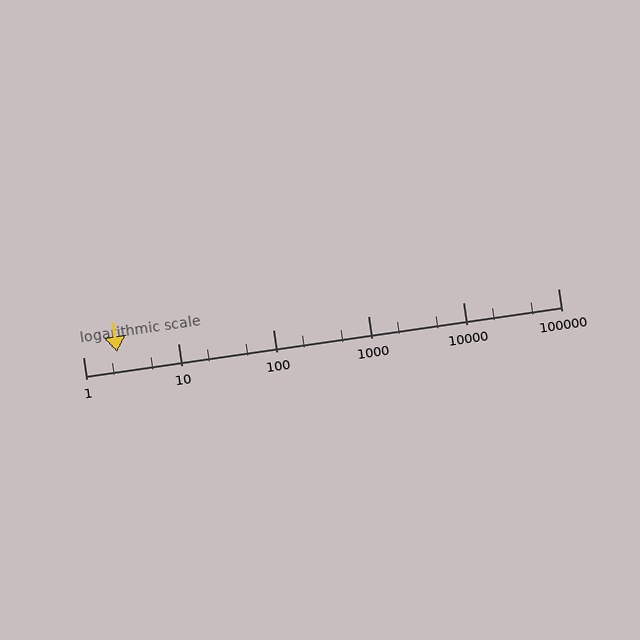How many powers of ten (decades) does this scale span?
The scale spans 5 decades, from 1 to 100000.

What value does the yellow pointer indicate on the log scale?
The pointer indicates approximately 2.3.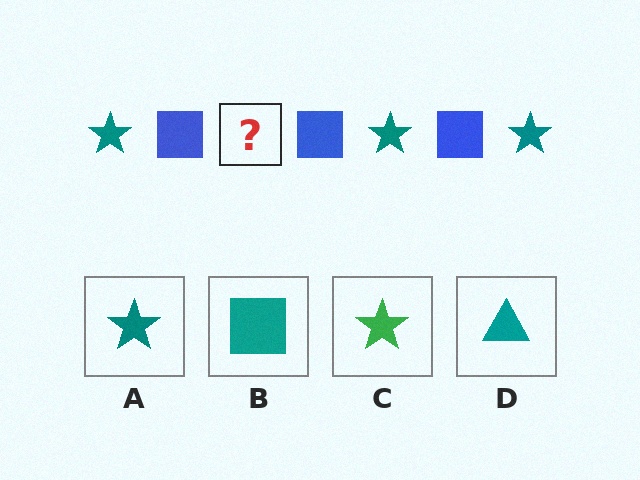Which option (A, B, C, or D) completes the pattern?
A.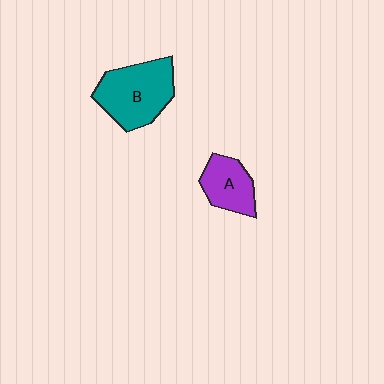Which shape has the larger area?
Shape B (teal).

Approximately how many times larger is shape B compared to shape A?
Approximately 1.7 times.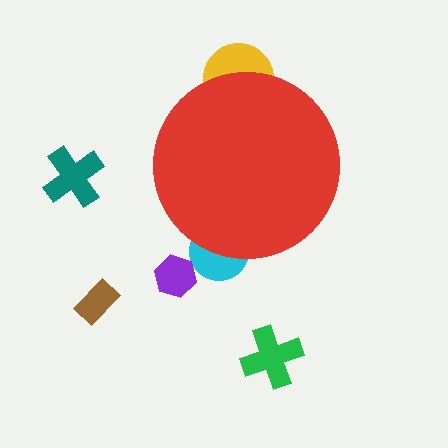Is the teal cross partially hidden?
No, the teal cross is fully visible.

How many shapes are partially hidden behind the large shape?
2 shapes are partially hidden.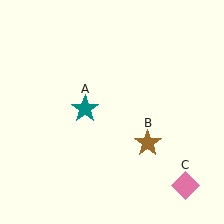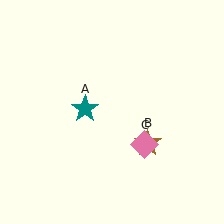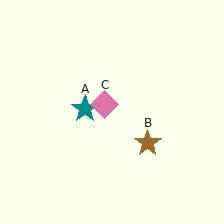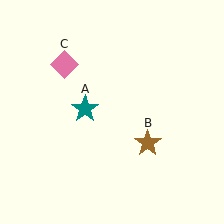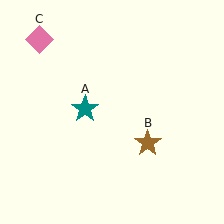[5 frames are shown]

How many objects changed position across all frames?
1 object changed position: pink diamond (object C).